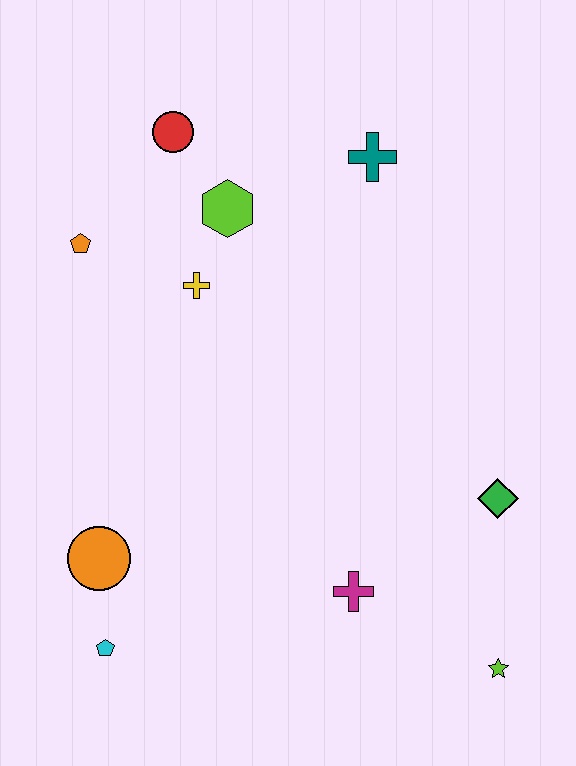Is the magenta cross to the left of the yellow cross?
No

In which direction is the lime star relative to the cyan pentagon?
The lime star is to the right of the cyan pentagon.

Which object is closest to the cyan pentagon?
The orange circle is closest to the cyan pentagon.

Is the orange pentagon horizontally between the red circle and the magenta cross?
No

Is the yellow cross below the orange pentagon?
Yes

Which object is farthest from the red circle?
The lime star is farthest from the red circle.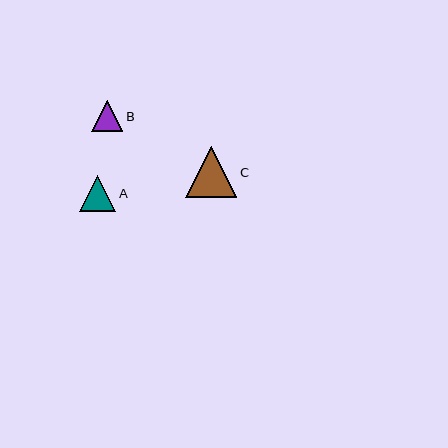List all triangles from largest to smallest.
From largest to smallest: C, A, B.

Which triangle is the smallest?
Triangle B is the smallest with a size of approximately 31 pixels.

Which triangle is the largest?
Triangle C is the largest with a size of approximately 51 pixels.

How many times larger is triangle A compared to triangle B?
Triangle A is approximately 1.2 times the size of triangle B.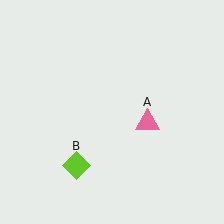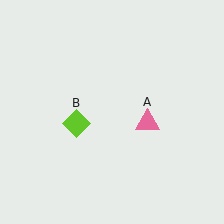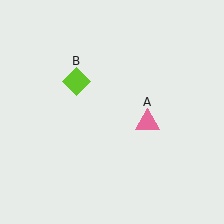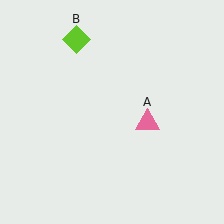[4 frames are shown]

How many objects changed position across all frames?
1 object changed position: lime diamond (object B).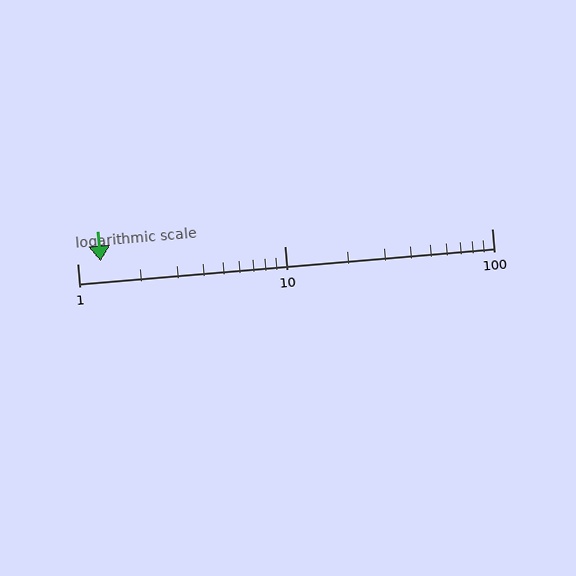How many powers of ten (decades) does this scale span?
The scale spans 2 decades, from 1 to 100.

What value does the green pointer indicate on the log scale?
The pointer indicates approximately 1.3.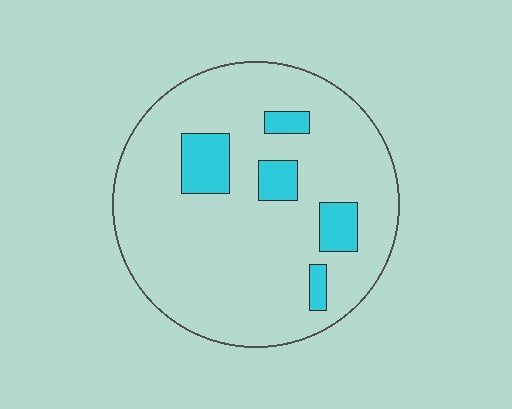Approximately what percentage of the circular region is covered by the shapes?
Approximately 15%.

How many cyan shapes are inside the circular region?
5.